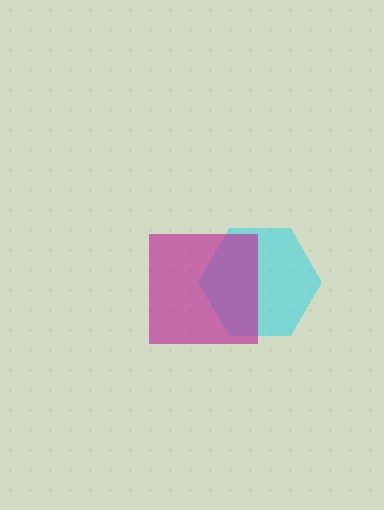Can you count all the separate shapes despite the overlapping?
Yes, there are 2 separate shapes.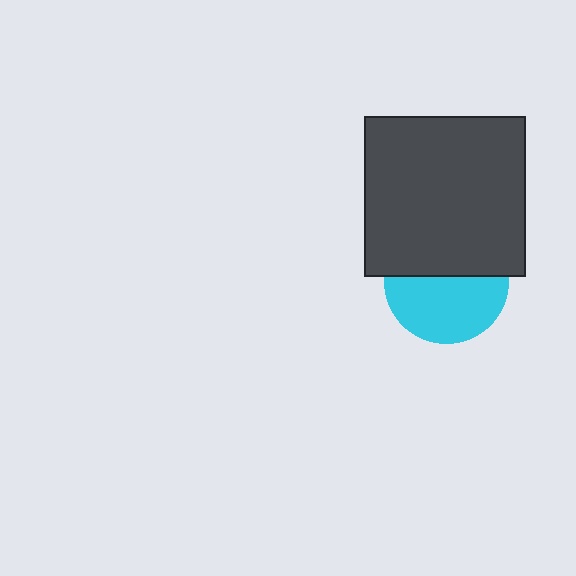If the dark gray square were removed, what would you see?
You would see the complete cyan circle.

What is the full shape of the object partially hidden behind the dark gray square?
The partially hidden object is a cyan circle.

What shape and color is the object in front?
The object in front is a dark gray square.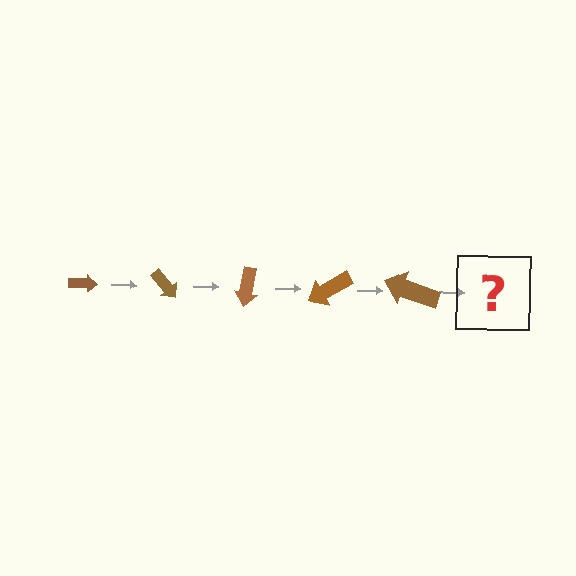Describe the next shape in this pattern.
It should be an arrow, larger than the previous one and rotated 250 degrees from the start.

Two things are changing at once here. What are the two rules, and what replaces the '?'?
The two rules are that the arrow grows larger each step and it rotates 50 degrees each step. The '?' should be an arrow, larger than the previous one and rotated 250 degrees from the start.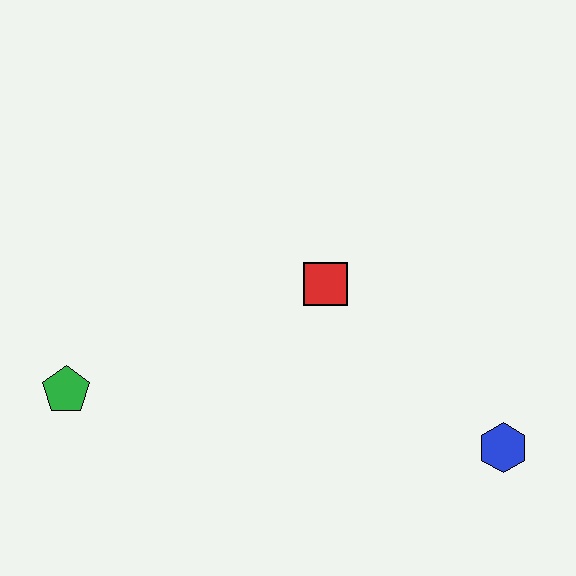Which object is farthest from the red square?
The green pentagon is farthest from the red square.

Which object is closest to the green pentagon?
The red square is closest to the green pentagon.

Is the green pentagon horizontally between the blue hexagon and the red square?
No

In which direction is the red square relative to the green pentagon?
The red square is to the right of the green pentagon.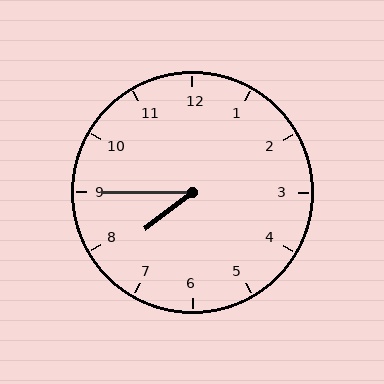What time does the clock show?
7:45.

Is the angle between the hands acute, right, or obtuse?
It is acute.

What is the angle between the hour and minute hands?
Approximately 38 degrees.